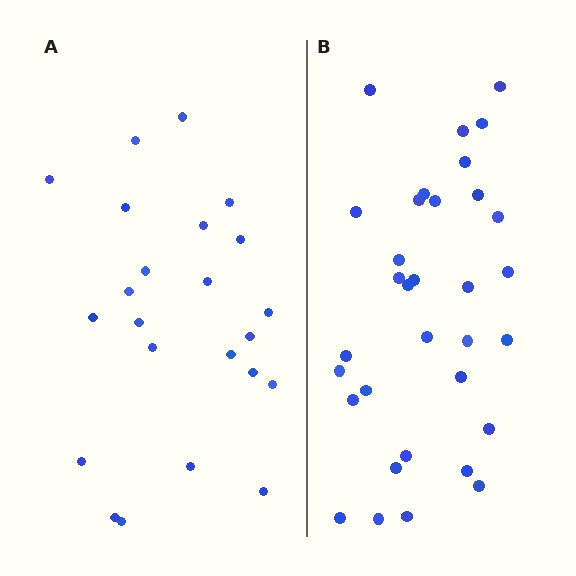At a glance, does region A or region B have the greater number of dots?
Region B (the right region) has more dots.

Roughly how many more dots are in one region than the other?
Region B has roughly 10 or so more dots than region A.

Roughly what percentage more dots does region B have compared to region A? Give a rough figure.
About 45% more.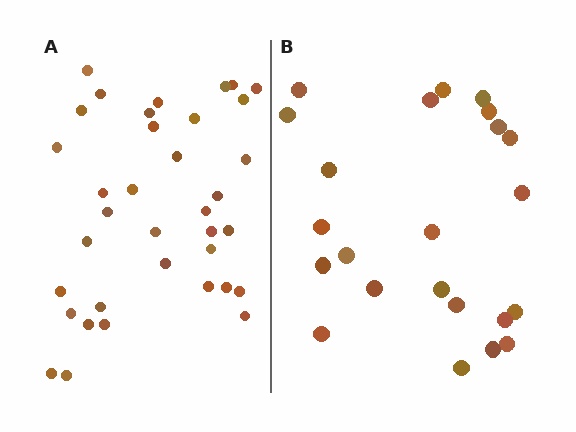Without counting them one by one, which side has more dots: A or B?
Region A (the left region) has more dots.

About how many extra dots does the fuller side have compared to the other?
Region A has approximately 15 more dots than region B.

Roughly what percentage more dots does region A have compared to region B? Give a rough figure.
About 55% more.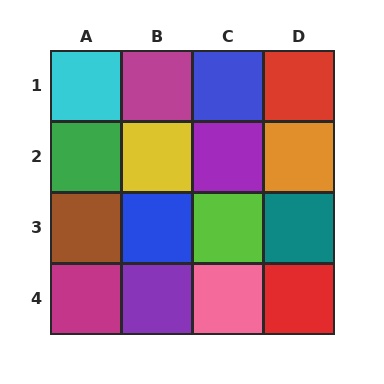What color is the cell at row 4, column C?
Pink.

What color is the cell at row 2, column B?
Yellow.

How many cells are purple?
2 cells are purple.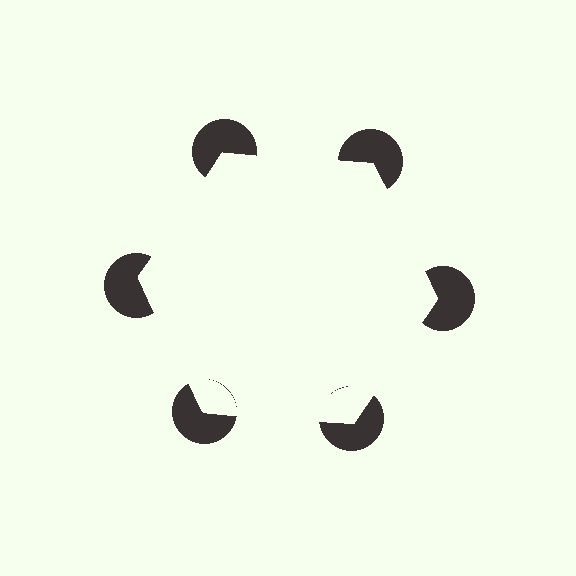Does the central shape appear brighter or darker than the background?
It typically appears slightly brighter than the background, even though no actual brightness change is drawn.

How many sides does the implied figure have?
6 sides.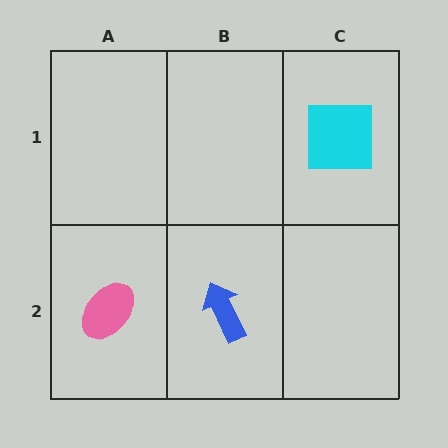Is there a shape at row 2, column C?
No, that cell is empty.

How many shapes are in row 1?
1 shape.